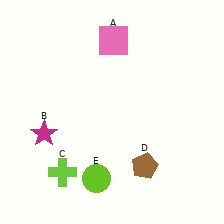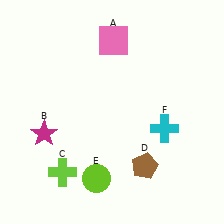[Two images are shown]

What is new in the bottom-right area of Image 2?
A cyan cross (F) was added in the bottom-right area of Image 2.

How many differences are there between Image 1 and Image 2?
There is 1 difference between the two images.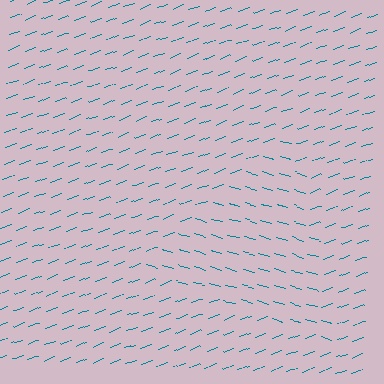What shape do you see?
I see a triangle.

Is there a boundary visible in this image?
Yes, there is a texture boundary formed by a change in line orientation.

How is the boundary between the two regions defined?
The boundary is defined purely by a change in line orientation (approximately 36 degrees difference). All lines are the same color and thickness.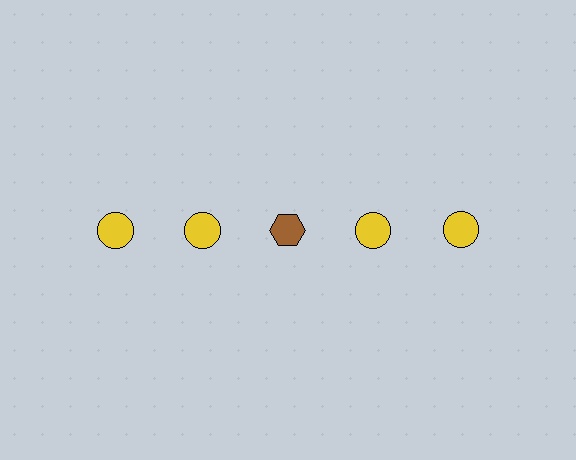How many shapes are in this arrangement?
There are 5 shapes arranged in a grid pattern.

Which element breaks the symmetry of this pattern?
The brown hexagon in the top row, center column breaks the symmetry. All other shapes are yellow circles.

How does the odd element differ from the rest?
It differs in both color (brown instead of yellow) and shape (hexagon instead of circle).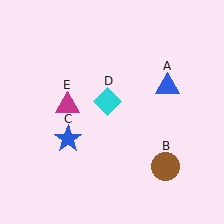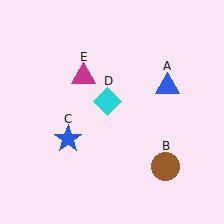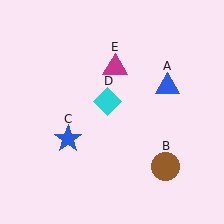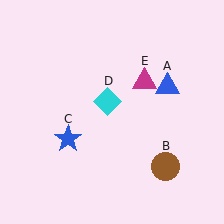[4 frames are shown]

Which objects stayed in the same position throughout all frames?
Blue triangle (object A) and brown circle (object B) and blue star (object C) and cyan diamond (object D) remained stationary.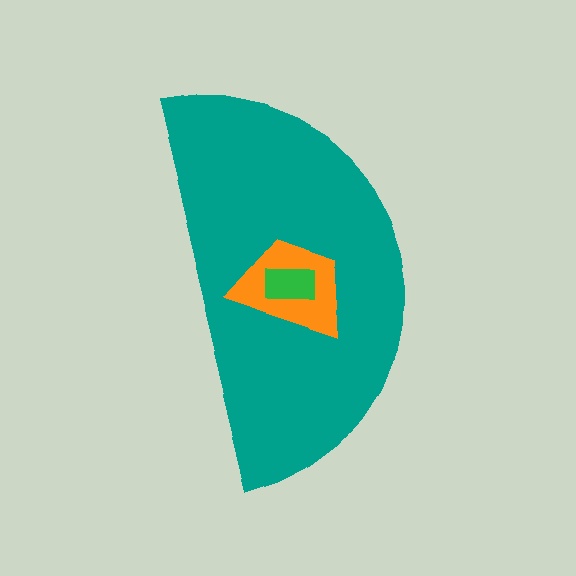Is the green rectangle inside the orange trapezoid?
Yes.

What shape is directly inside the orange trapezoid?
The green rectangle.